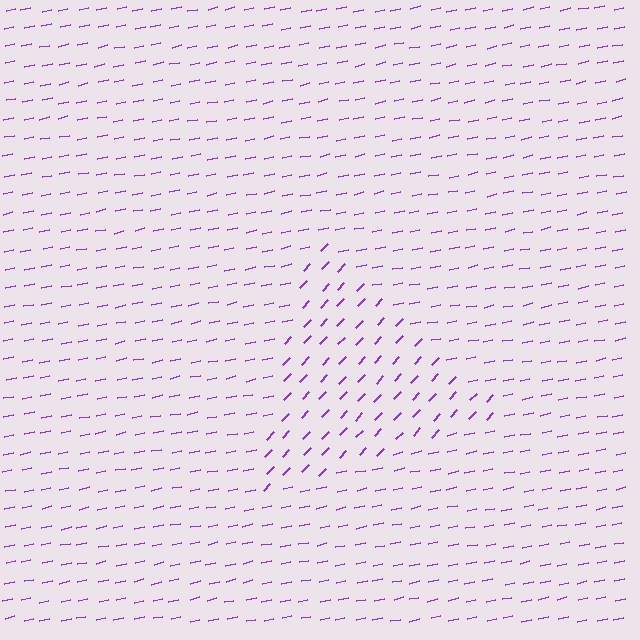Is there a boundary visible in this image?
Yes, there is a texture boundary formed by a change in line orientation.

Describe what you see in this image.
The image is filled with small purple line segments. A triangle region in the image has lines oriented differently from the surrounding lines, creating a visible texture boundary.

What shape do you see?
I see a triangle.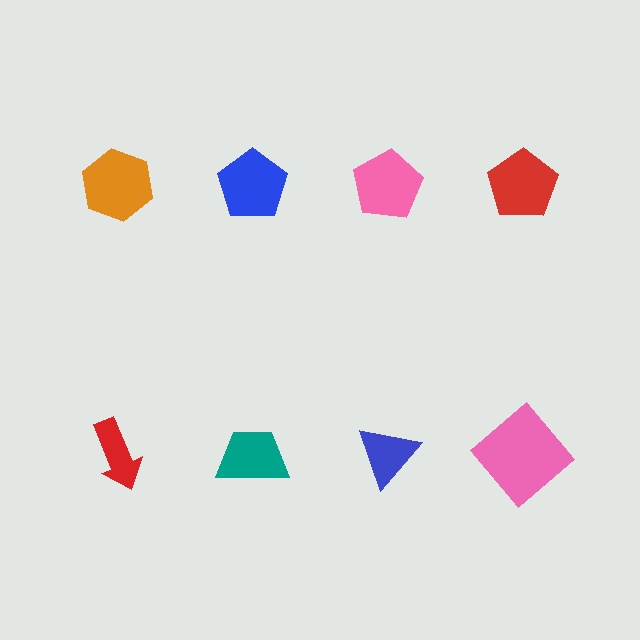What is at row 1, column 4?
A red pentagon.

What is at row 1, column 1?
An orange hexagon.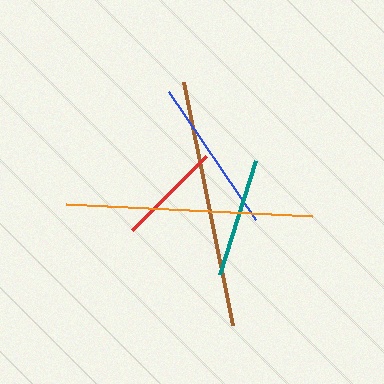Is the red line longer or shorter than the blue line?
The blue line is longer than the red line.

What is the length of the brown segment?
The brown segment is approximately 248 pixels long.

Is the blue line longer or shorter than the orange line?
The orange line is longer than the blue line.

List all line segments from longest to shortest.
From longest to shortest: brown, orange, blue, teal, red.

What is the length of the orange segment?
The orange segment is approximately 247 pixels long.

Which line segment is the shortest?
The red line is the shortest at approximately 104 pixels.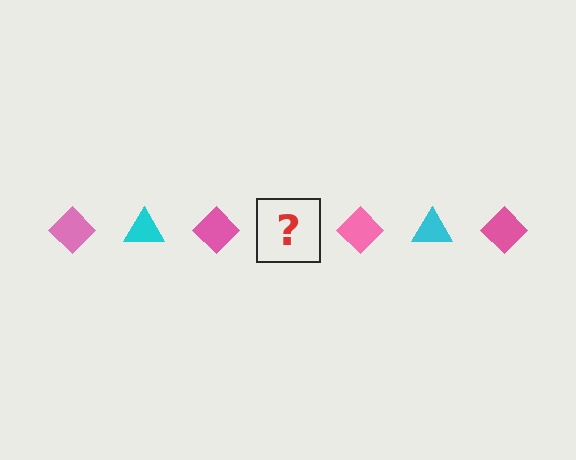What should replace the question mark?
The question mark should be replaced with a cyan triangle.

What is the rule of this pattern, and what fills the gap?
The rule is that the pattern alternates between pink diamond and cyan triangle. The gap should be filled with a cyan triangle.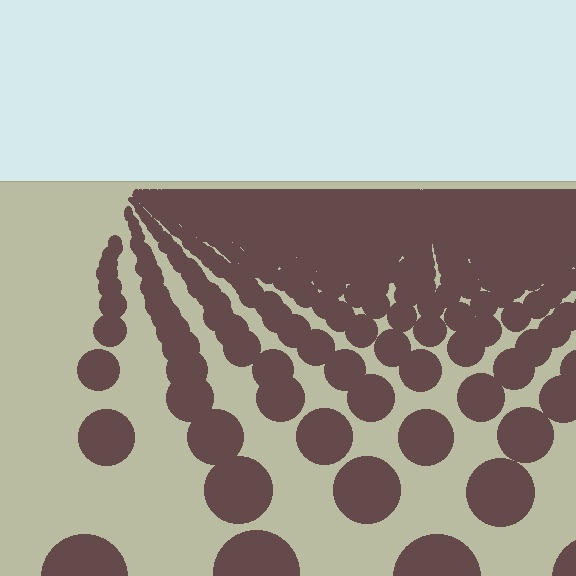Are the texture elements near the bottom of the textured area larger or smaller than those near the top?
Larger. Near the bottom, elements are closer to the viewer and appear at a bigger on-screen size.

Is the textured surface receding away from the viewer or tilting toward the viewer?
The surface is receding away from the viewer. Texture elements get smaller and denser toward the top.